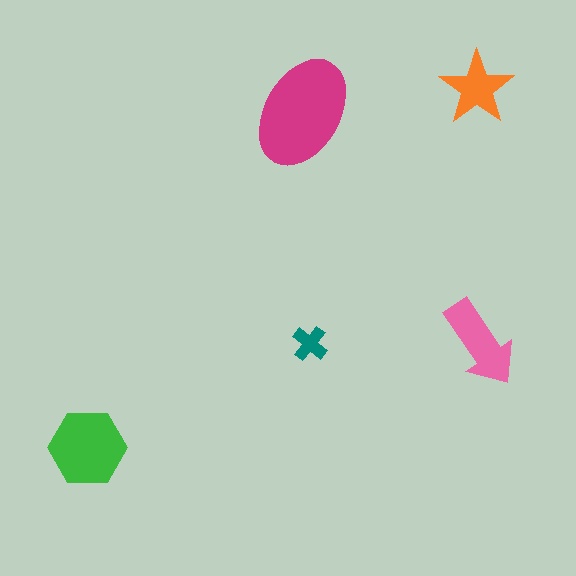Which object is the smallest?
The teal cross.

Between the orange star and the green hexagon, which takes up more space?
The green hexagon.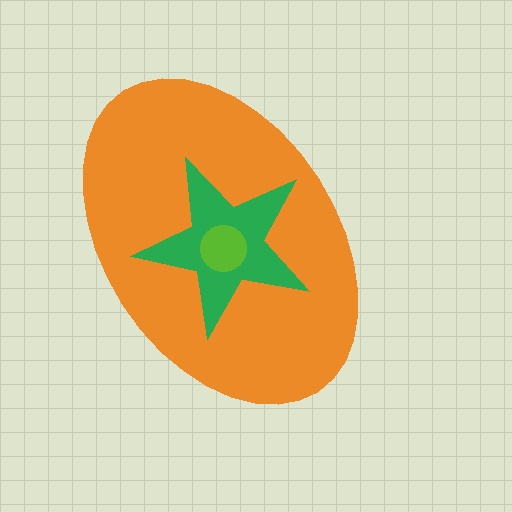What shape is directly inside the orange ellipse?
The green star.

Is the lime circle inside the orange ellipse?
Yes.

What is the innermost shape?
The lime circle.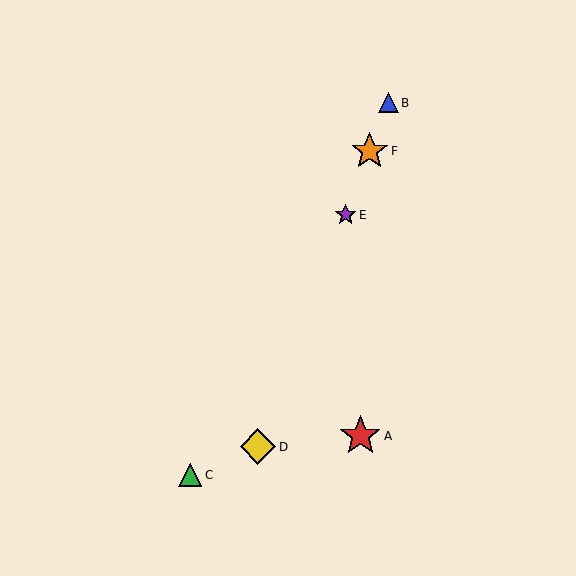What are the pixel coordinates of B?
Object B is at (388, 103).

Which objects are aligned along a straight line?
Objects B, D, E, F are aligned along a straight line.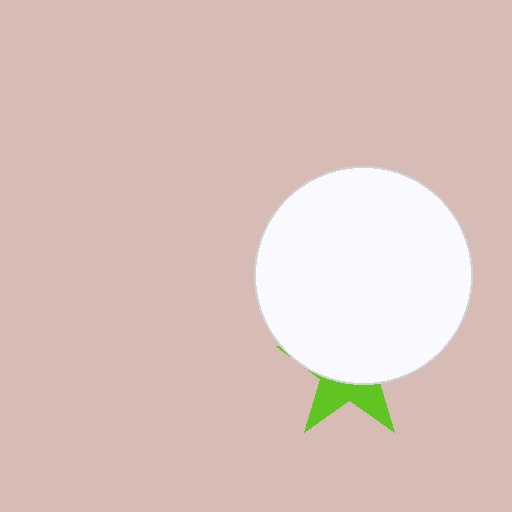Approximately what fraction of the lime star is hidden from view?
Roughly 66% of the lime star is hidden behind the white circle.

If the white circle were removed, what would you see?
You would see the complete lime star.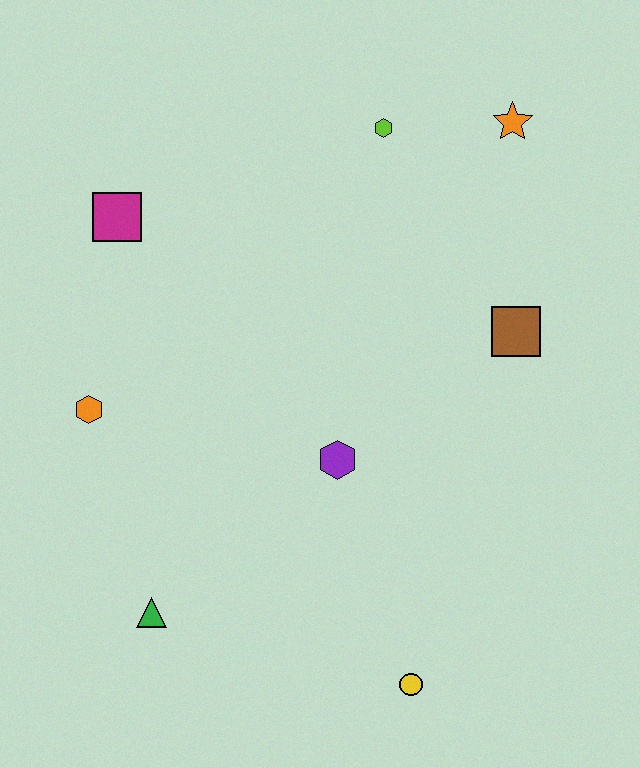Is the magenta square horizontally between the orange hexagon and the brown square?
Yes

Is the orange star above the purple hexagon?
Yes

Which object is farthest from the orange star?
The green triangle is farthest from the orange star.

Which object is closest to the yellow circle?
The purple hexagon is closest to the yellow circle.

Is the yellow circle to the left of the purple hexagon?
No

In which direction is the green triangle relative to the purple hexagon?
The green triangle is to the left of the purple hexagon.